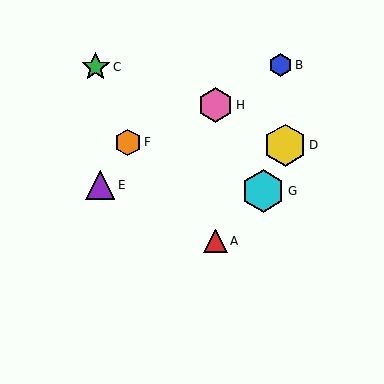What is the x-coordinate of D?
Object D is at x≈285.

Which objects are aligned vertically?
Objects A, H are aligned vertically.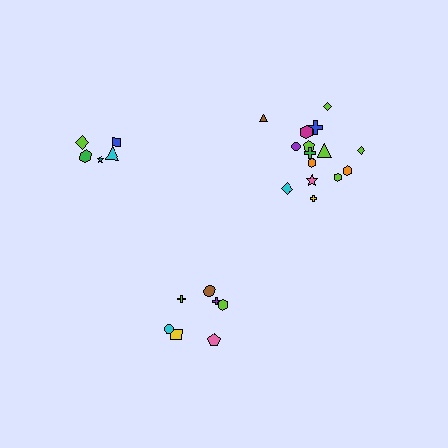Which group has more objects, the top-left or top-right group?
The top-right group.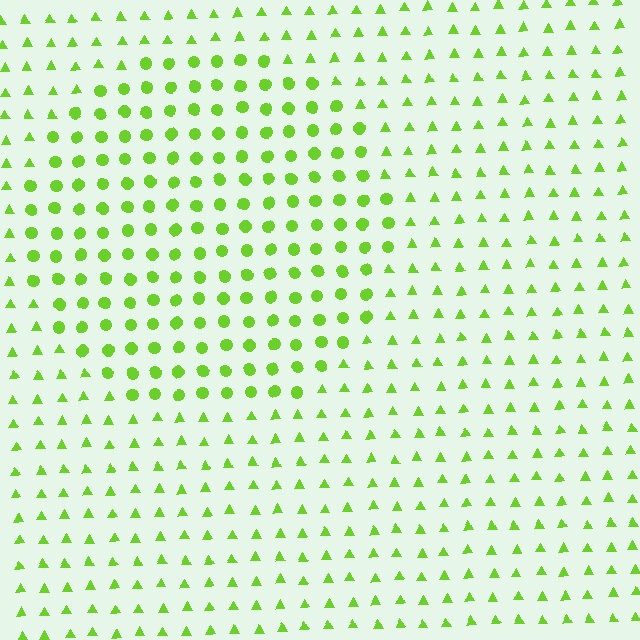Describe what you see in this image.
The image is filled with small lime elements arranged in a uniform grid. A circle-shaped region contains circles, while the surrounding area contains triangles. The boundary is defined purely by the change in element shape.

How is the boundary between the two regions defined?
The boundary is defined by a change in element shape: circles inside vs. triangles outside. All elements share the same color and spacing.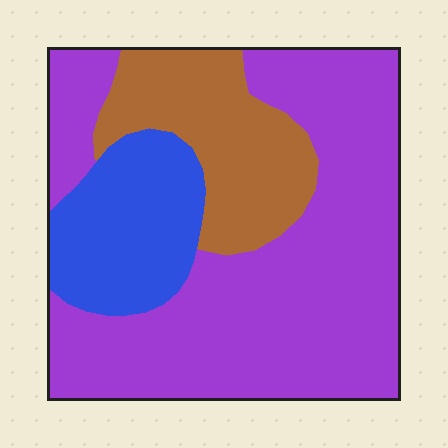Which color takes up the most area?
Purple, at roughly 60%.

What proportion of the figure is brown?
Brown takes up about one fifth (1/5) of the figure.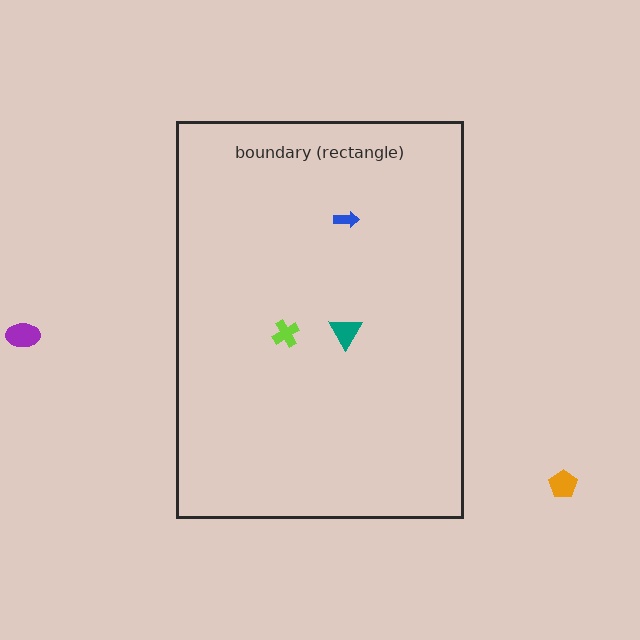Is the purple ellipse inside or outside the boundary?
Outside.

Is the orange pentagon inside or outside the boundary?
Outside.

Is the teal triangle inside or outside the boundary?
Inside.